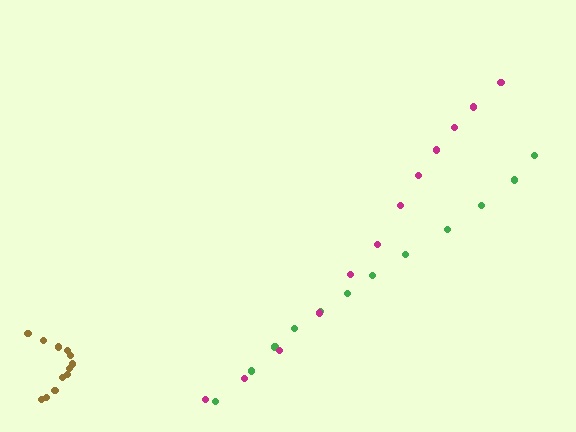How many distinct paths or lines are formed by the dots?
There are 3 distinct paths.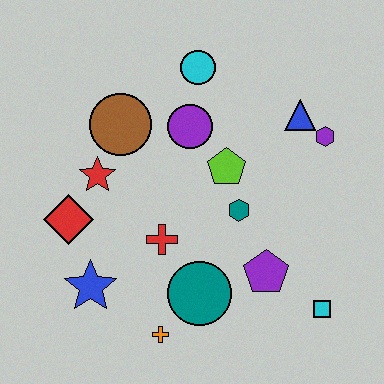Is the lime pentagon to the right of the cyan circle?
Yes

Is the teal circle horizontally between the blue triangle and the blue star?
Yes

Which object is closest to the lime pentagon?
The teal hexagon is closest to the lime pentagon.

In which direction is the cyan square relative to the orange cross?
The cyan square is to the right of the orange cross.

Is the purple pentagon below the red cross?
Yes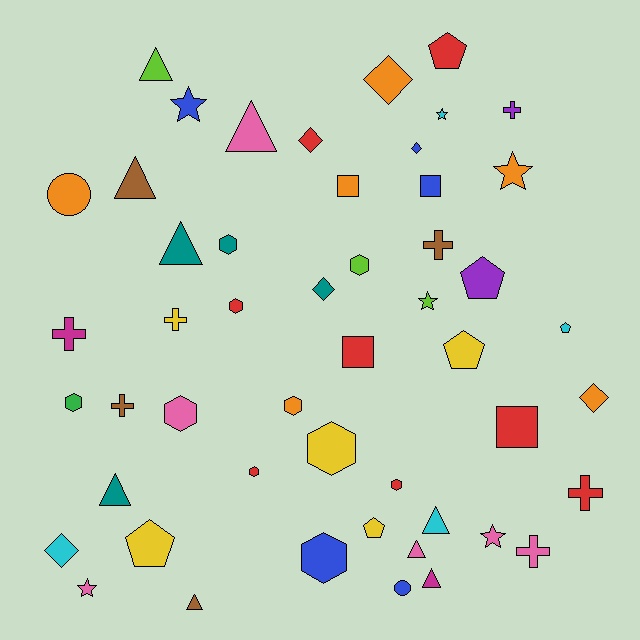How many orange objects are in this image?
There are 6 orange objects.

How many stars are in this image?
There are 6 stars.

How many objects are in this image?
There are 50 objects.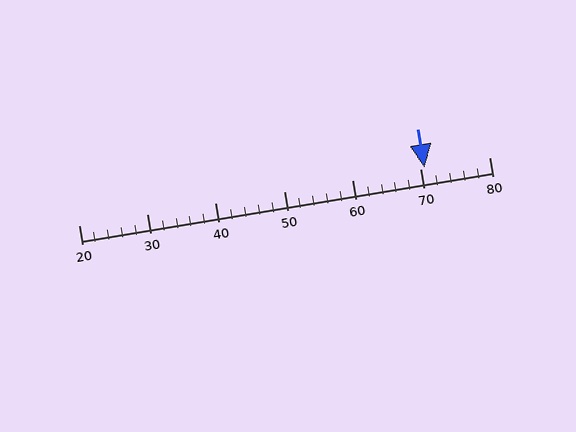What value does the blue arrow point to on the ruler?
The blue arrow points to approximately 70.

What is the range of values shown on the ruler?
The ruler shows values from 20 to 80.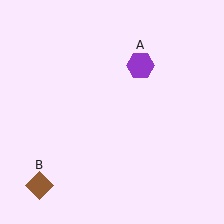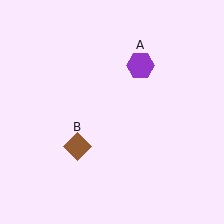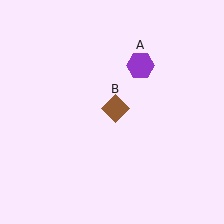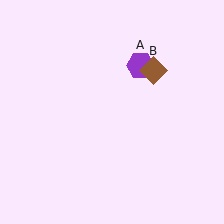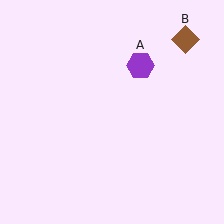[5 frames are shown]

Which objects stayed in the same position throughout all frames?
Purple hexagon (object A) remained stationary.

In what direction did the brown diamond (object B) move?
The brown diamond (object B) moved up and to the right.